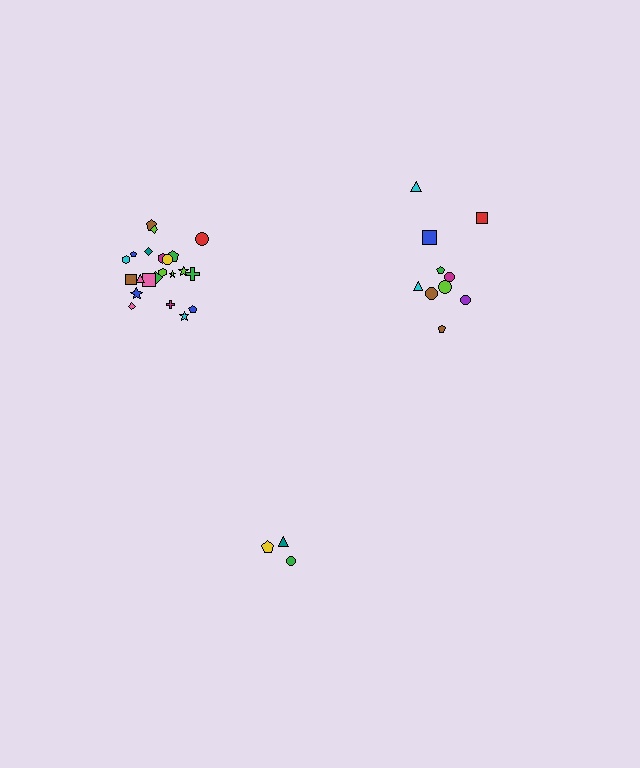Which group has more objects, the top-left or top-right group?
The top-left group.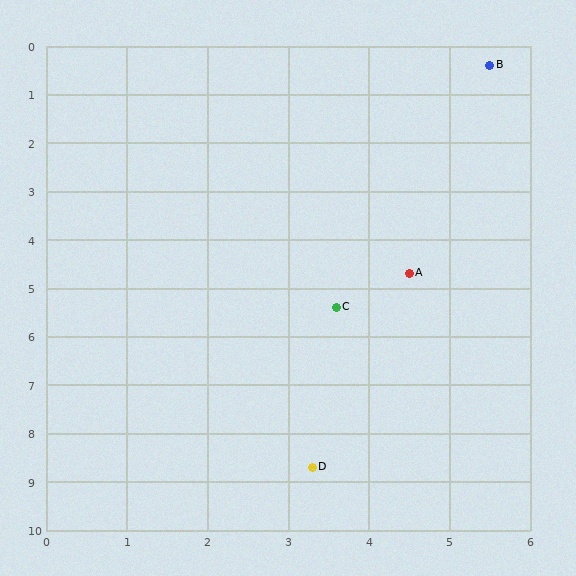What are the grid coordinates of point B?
Point B is at approximately (5.5, 0.4).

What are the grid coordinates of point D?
Point D is at approximately (3.3, 8.7).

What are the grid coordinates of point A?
Point A is at approximately (4.5, 4.7).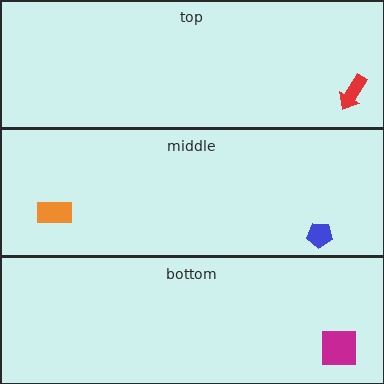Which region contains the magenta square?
The bottom region.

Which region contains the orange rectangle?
The middle region.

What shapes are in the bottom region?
The magenta square.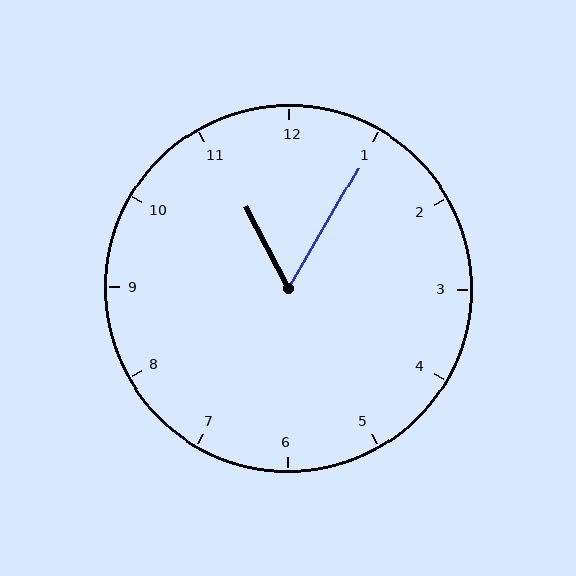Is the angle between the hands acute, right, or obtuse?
It is acute.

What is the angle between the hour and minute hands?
Approximately 58 degrees.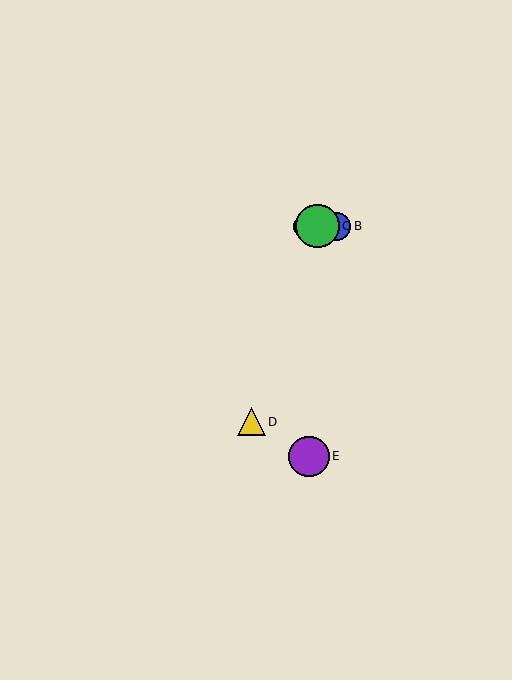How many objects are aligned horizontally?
3 objects (A, B, C) are aligned horizontally.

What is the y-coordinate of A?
Object A is at y≈226.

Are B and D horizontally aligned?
No, B is at y≈226 and D is at y≈422.